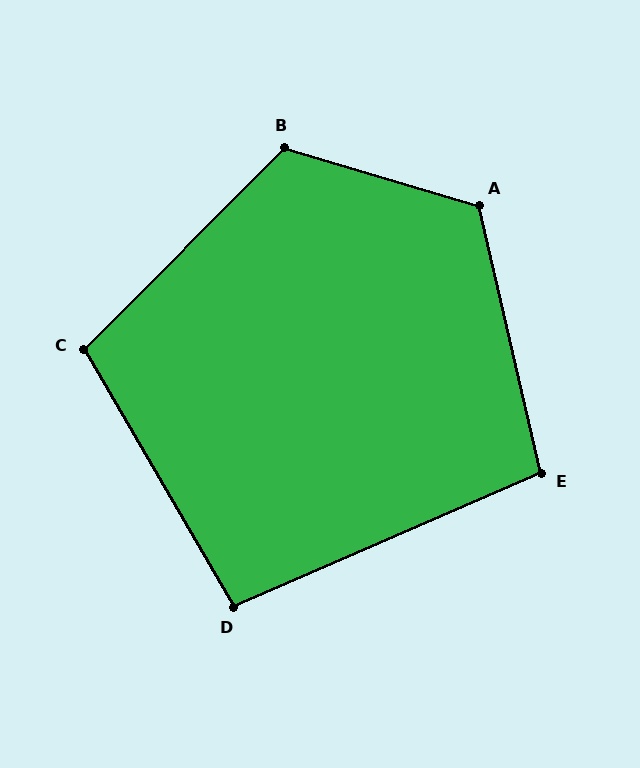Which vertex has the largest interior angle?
A, at approximately 120 degrees.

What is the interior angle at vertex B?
Approximately 118 degrees (obtuse).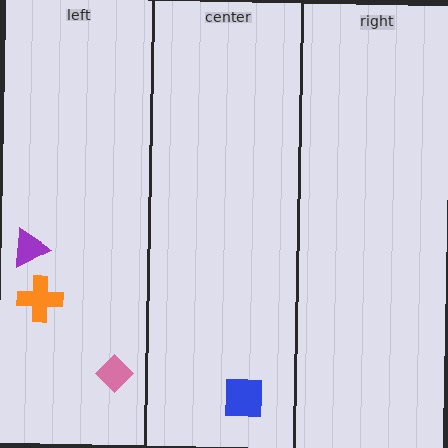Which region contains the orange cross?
The left region.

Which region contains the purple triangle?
The left region.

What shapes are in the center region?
The blue square.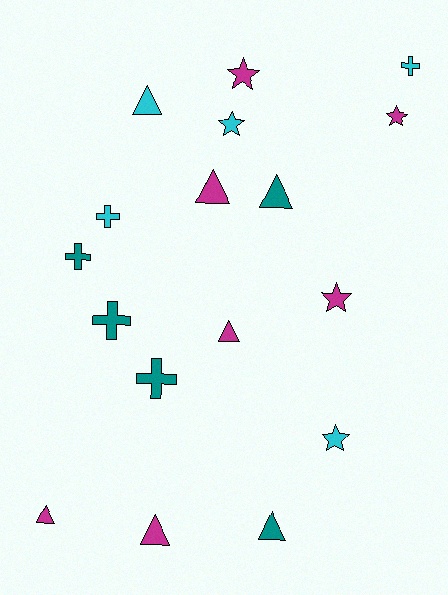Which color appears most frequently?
Magenta, with 7 objects.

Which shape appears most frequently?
Triangle, with 7 objects.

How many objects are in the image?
There are 17 objects.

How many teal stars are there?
There are no teal stars.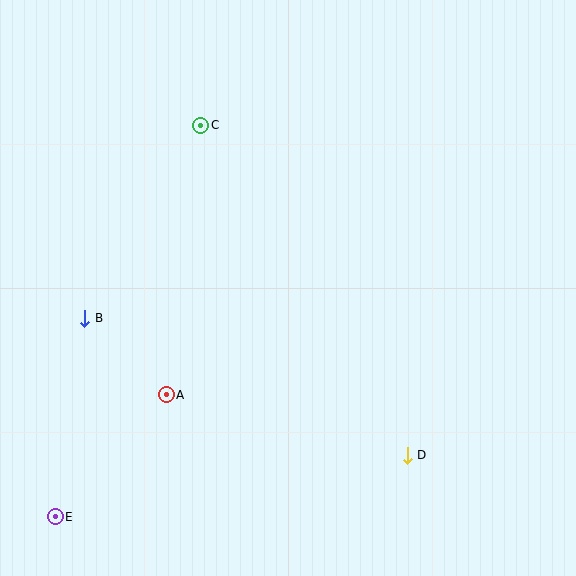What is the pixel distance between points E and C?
The distance between E and C is 418 pixels.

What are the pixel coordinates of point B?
Point B is at (85, 318).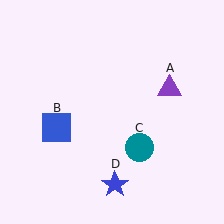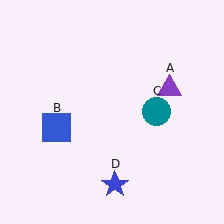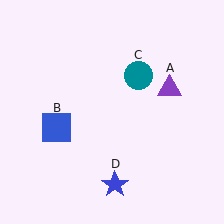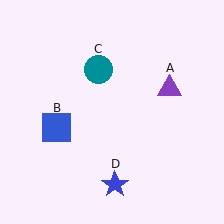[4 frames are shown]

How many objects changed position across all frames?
1 object changed position: teal circle (object C).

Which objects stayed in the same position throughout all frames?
Purple triangle (object A) and blue square (object B) and blue star (object D) remained stationary.